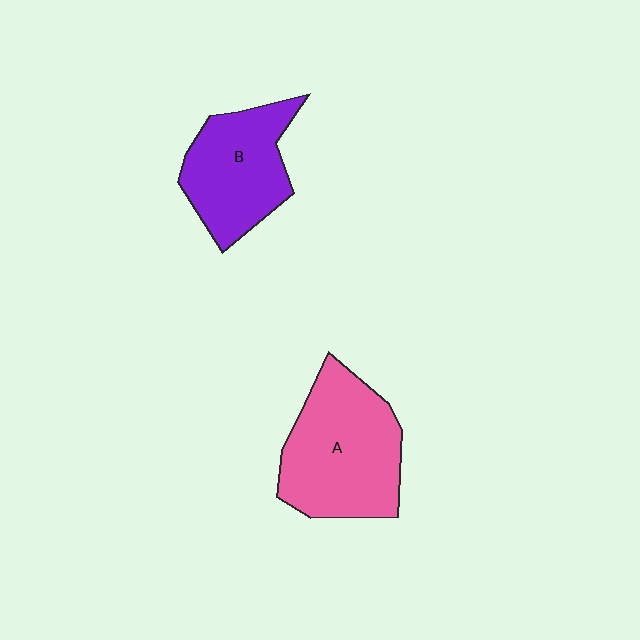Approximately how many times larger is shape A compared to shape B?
Approximately 1.3 times.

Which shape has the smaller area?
Shape B (purple).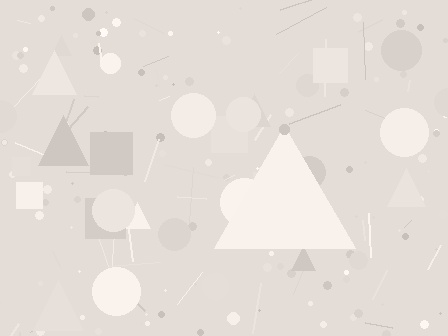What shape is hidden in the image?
A triangle is hidden in the image.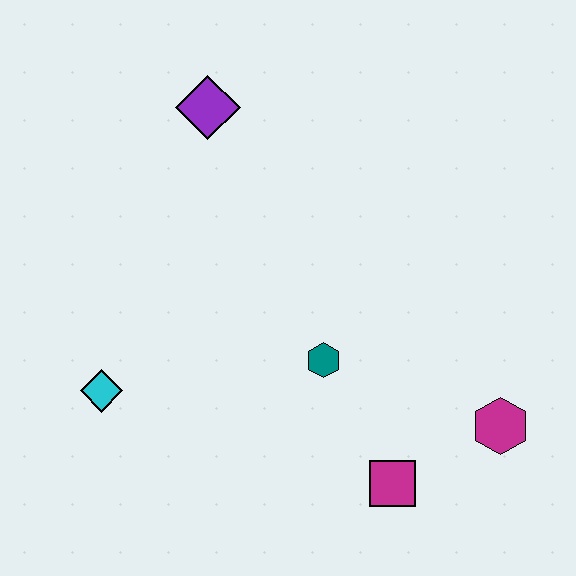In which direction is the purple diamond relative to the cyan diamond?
The purple diamond is above the cyan diamond.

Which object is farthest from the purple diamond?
The magenta hexagon is farthest from the purple diamond.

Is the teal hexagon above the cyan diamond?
Yes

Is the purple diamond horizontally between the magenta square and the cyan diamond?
Yes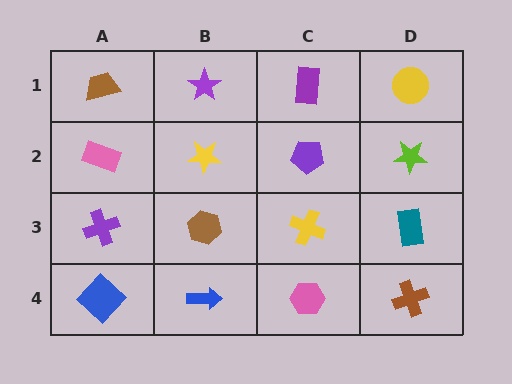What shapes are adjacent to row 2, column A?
A brown trapezoid (row 1, column A), a purple cross (row 3, column A), a yellow star (row 2, column B).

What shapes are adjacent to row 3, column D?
A lime star (row 2, column D), a brown cross (row 4, column D), a yellow cross (row 3, column C).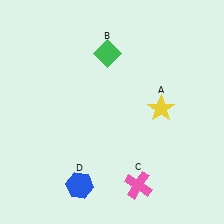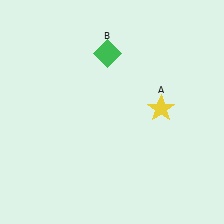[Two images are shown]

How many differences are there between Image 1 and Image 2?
There are 2 differences between the two images.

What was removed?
The pink cross (C), the blue hexagon (D) were removed in Image 2.